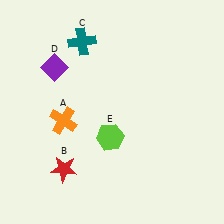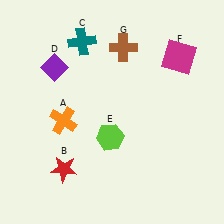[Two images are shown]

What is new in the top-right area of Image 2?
A brown cross (G) was added in the top-right area of Image 2.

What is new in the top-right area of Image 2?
A magenta square (F) was added in the top-right area of Image 2.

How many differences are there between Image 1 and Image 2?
There are 2 differences between the two images.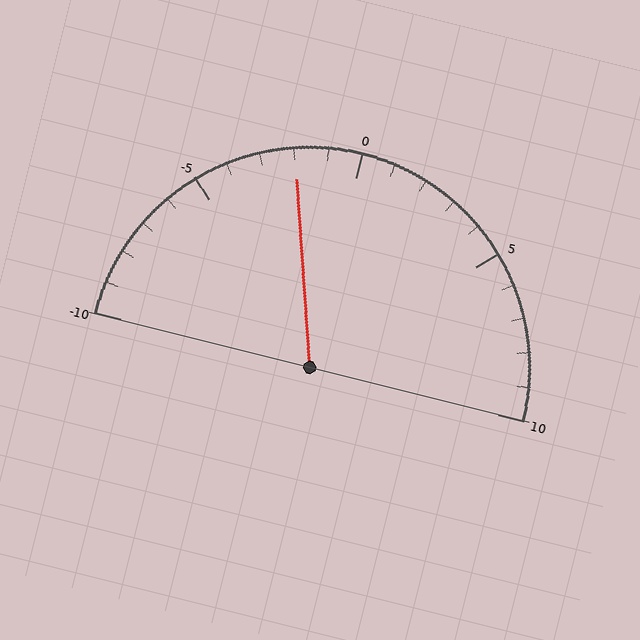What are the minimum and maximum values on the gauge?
The gauge ranges from -10 to 10.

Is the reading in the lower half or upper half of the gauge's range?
The reading is in the lower half of the range (-10 to 10).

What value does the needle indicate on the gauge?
The needle indicates approximately -2.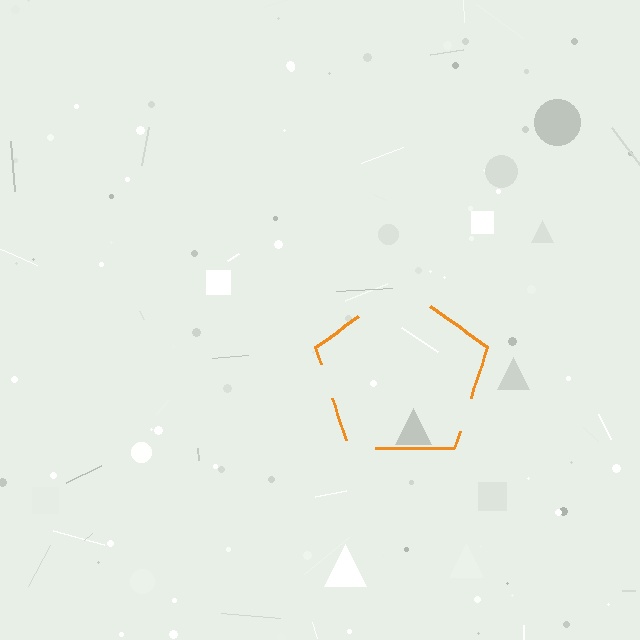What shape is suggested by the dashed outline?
The dashed outline suggests a pentagon.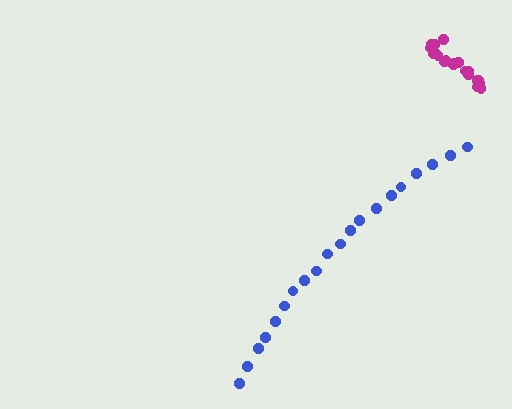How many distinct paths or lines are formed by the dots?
There are 2 distinct paths.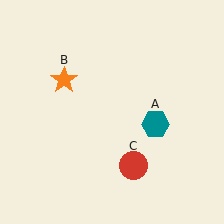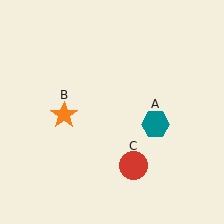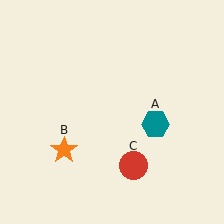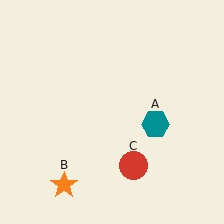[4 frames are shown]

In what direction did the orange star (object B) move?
The orange star (object B) moved down.